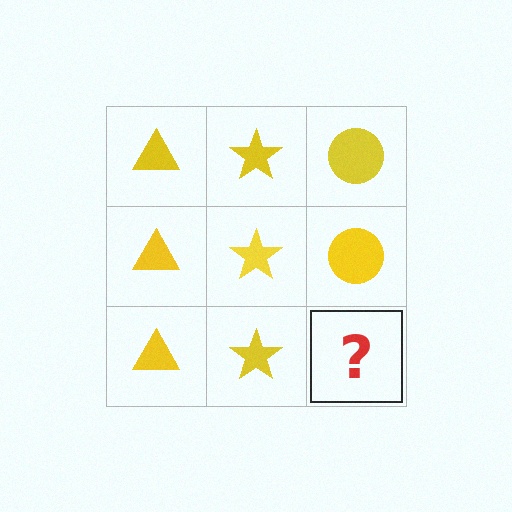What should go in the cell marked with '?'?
The missing cell should contain a yellow circle.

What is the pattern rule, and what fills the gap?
The rule is that each column has a consistent shape. The gap should be filled with a yellow circle.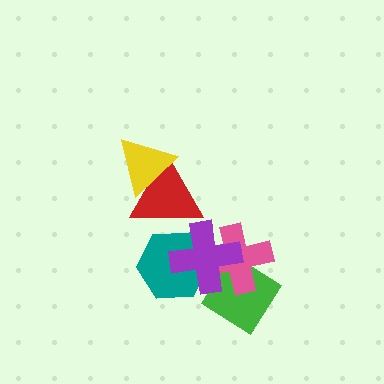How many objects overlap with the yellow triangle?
1 object overlaps with the yellow triangle.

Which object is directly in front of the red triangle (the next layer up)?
The yellow triangle is directly in front of the red triangle.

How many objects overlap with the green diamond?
2 objects overlap with the green diamond.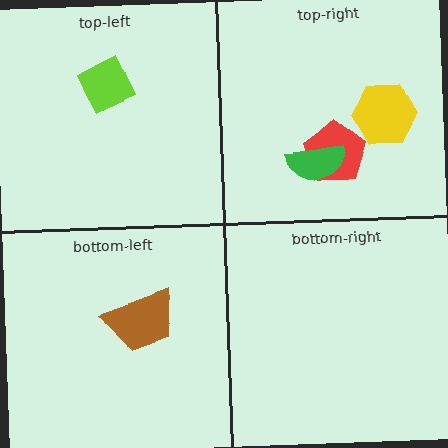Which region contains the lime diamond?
The top-left region.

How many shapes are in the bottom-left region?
1.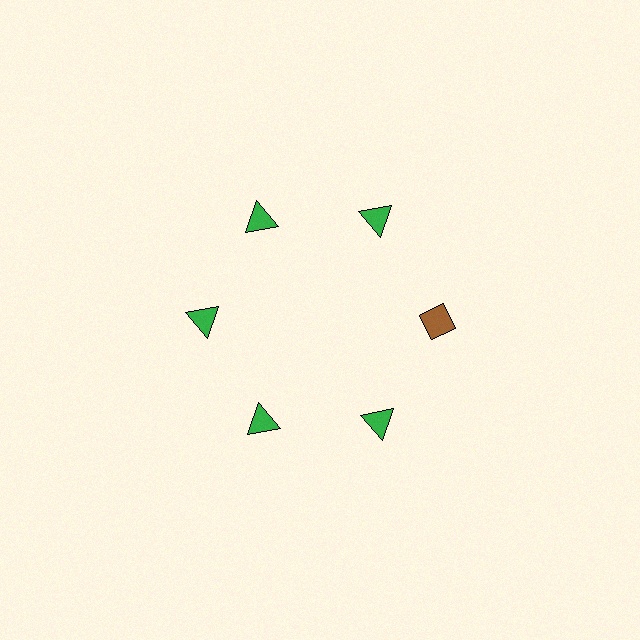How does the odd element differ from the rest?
It differs in both color (brown instead of green) and shape (diamond instead of triangle).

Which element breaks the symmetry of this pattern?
The brown diamond at roughly the 3 o'clock position breaks the symmetry. All other shapes are green triangles.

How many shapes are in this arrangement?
There are 6 shapes arranged in a ring pattern.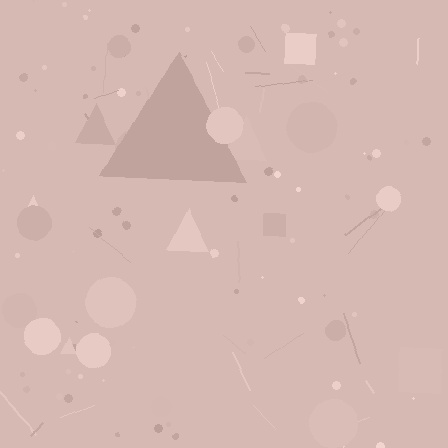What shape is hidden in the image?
A triangle is hidden in the image.